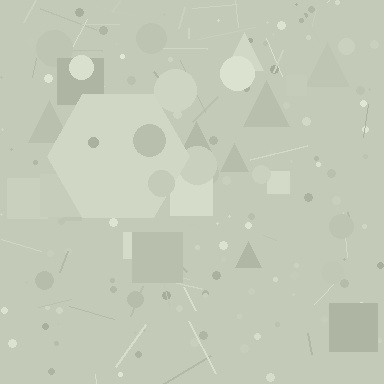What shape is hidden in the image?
A hexagon is hidden in the image.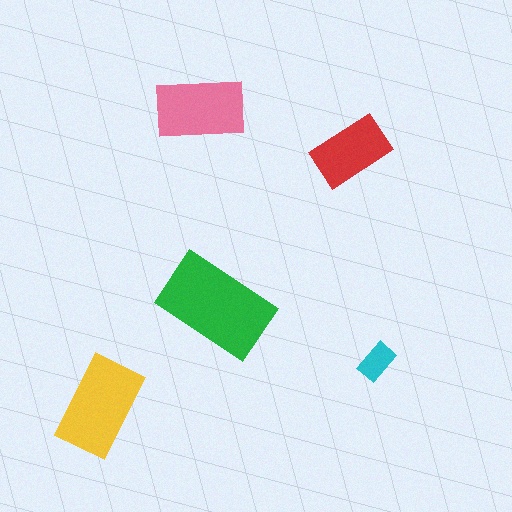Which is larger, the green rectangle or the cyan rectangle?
The green one.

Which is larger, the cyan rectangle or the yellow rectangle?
The yellow one.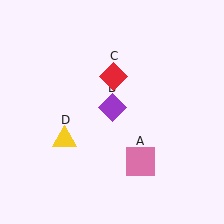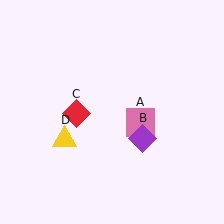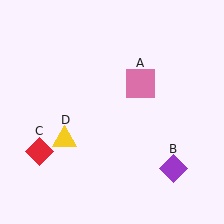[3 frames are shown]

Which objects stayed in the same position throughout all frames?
Yellow triangle (object D) remained stationary.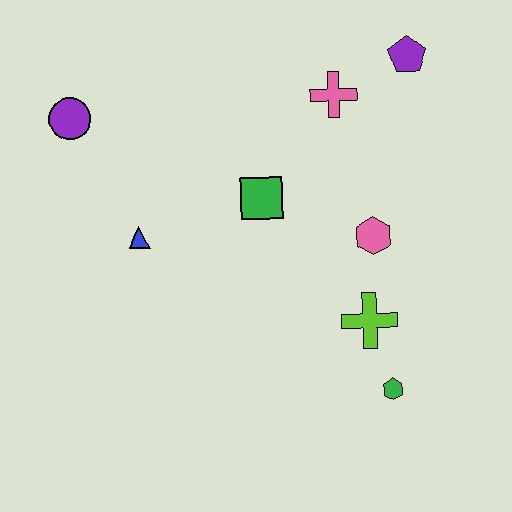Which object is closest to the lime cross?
The green hexagon is closest to the lime cross.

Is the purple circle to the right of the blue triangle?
No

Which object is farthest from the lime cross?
The purple circle is farthest from the lime cross.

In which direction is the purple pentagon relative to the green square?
The purple pentagon is to the right of the green square.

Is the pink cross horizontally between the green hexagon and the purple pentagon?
No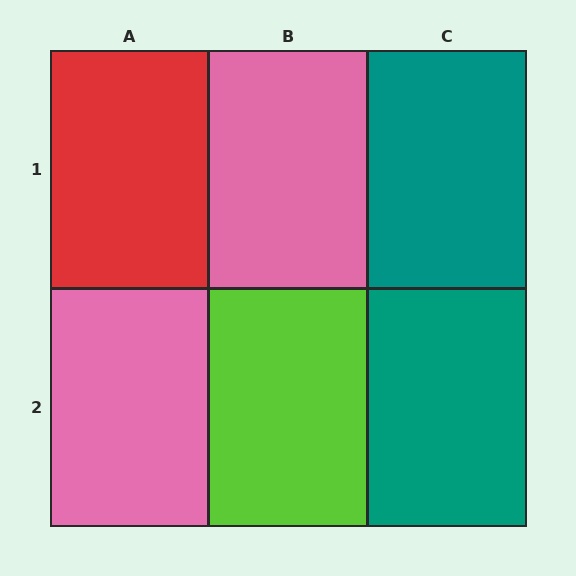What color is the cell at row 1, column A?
Red.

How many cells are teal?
2 cells are teal.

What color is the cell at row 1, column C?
Teal.